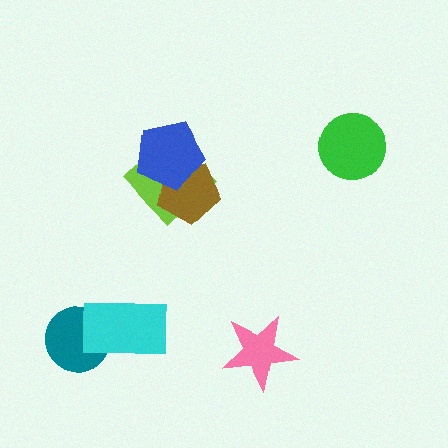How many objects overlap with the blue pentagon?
2 objects overlap with the blue pentagon.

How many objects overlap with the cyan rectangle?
1 object overlaps with the cyan rectangle.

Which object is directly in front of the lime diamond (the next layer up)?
The brown pentagon is directly in front of the lime diamond.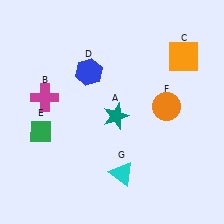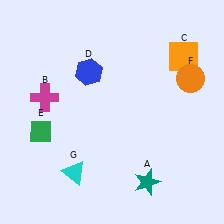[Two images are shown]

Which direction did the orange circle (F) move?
The orange circle (F) moved up.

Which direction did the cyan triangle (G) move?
The cyan triangle (G) moved left.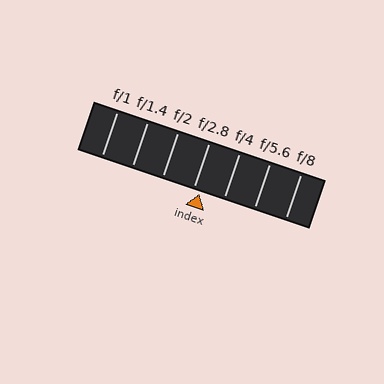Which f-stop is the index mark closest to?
The index mark is closest to f/2.8.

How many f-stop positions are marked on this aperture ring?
There are 7 f-stop positions marked.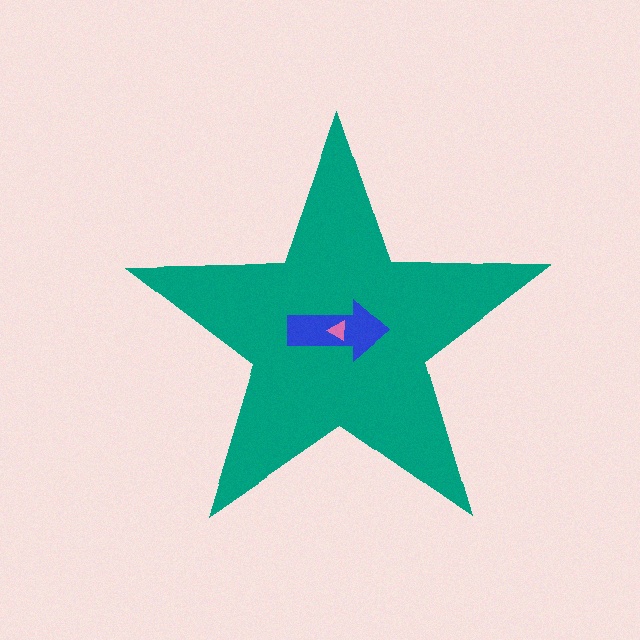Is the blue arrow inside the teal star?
Yes.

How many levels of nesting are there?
3.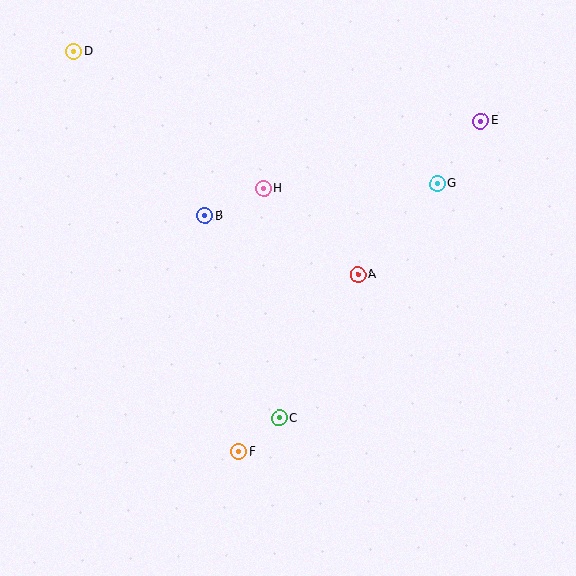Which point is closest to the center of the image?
Point A at (358, 275) is closest to the center.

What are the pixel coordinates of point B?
Point B is at (205, 216).